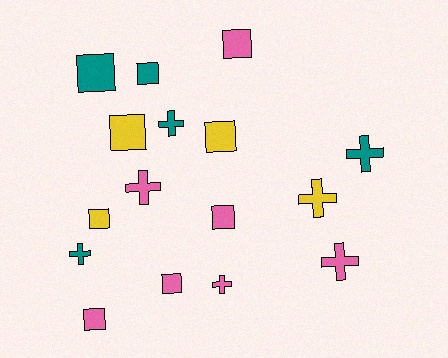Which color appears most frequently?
Pink, with 7 objects.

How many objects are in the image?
There are 16 objects.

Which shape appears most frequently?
Square, with 9 objects.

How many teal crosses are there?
There are 3 teal crosses.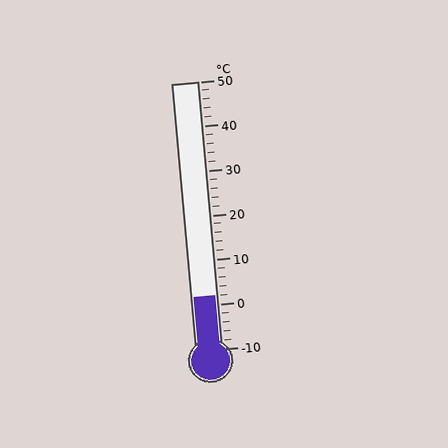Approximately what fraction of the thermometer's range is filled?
The thermometer is filled to approximately 20% of its range.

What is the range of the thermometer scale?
The thermometer scale ranges from -10°C to 50°C.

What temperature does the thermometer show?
The thermometer shows approximately 2°C.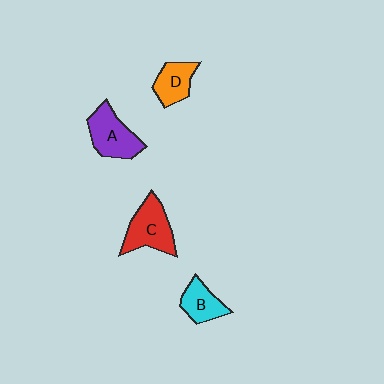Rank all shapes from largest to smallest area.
From largest to smallest: C (red), A (purple), D (orange), B (cyan).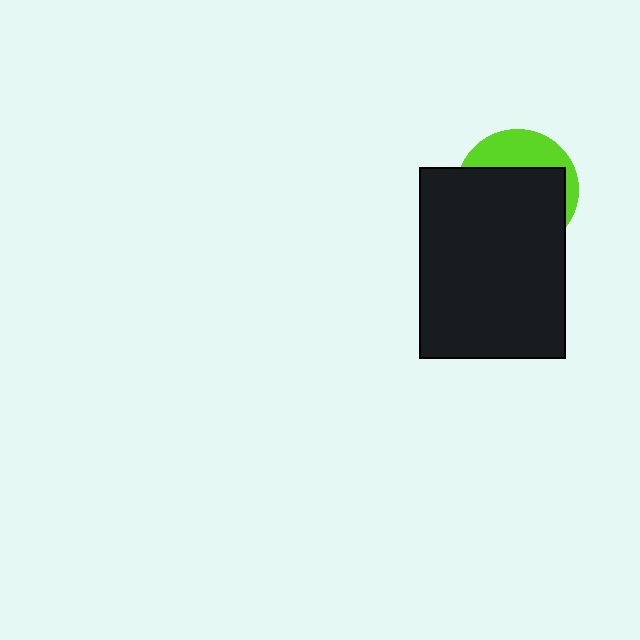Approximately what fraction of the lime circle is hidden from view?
Roughly 68% of the lime circle is hidden behind the black rectangle.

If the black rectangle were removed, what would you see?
You would see the complete lime circle.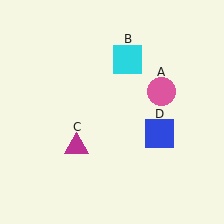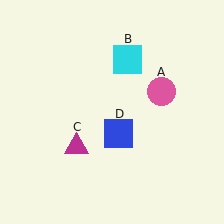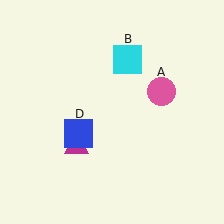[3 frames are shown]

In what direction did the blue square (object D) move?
The blue square (object D) moved left.